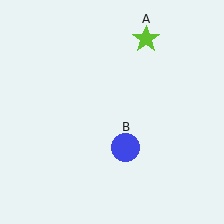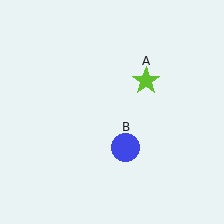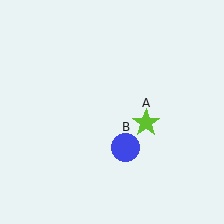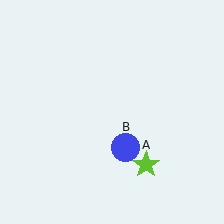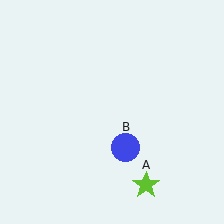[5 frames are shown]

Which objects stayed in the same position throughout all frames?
Blue circle (object B) remained stationary.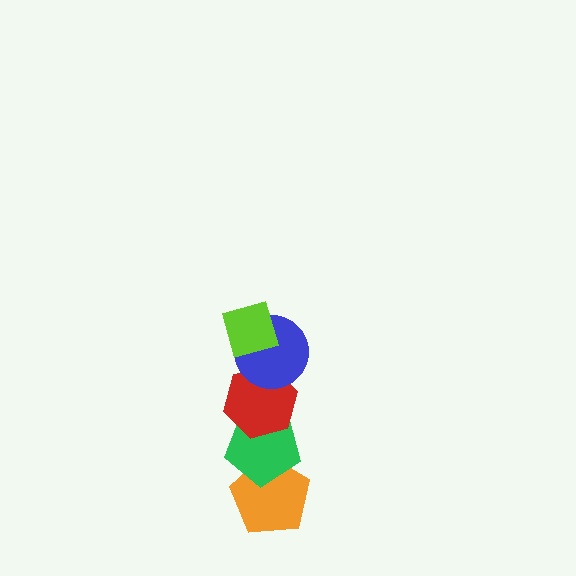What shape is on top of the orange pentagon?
The green pentagon is on top of the orange pentagon.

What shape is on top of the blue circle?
The lime diamond is on top of the blue circle.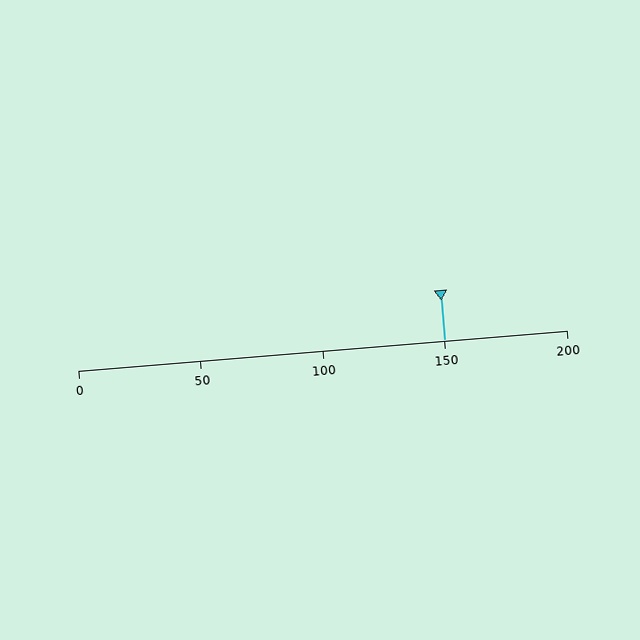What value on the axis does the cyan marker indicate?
The marker indicates approximately 150.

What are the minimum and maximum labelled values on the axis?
The axis runs from 0 to 200.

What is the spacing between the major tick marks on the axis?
The major ticks are spaced 50 apart.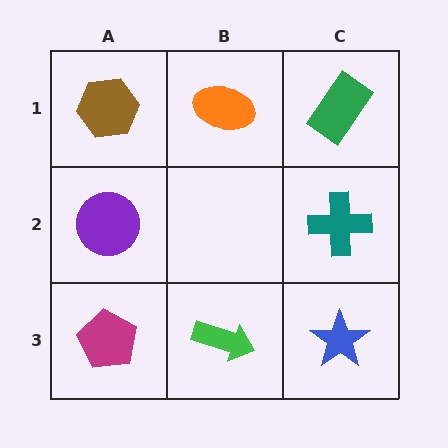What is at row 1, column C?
A green rectangle.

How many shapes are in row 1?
3 shapes.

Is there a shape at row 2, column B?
No, that cell is empty.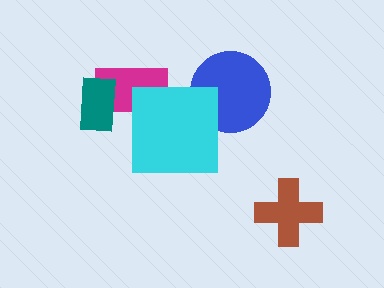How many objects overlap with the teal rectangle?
1 object overlaps with the teal rectangle.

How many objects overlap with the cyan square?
2 objects overlap with the cyan square.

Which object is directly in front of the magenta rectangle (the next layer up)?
The cyan square is directly in front of the magenta rectangle.